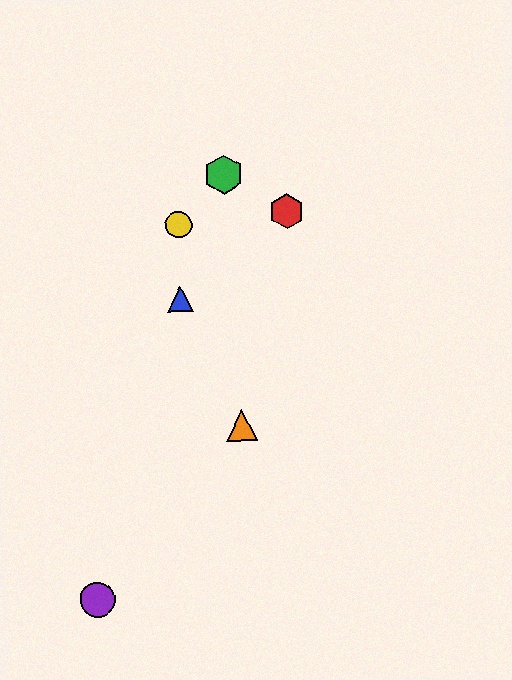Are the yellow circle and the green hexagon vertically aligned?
No, the yellow circle is at x≈178 and the green hexagon is at x≈224.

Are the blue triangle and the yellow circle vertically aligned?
Yes, both are at x≈180.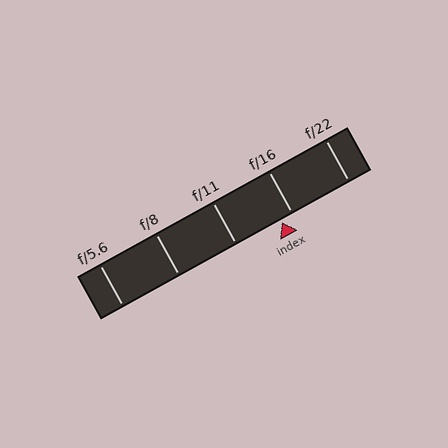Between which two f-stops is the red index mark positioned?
The index mark is between f/11 and f/16.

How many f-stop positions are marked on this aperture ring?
There are 5 f-stop positions marked.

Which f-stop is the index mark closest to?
The index mark is closest to f/16.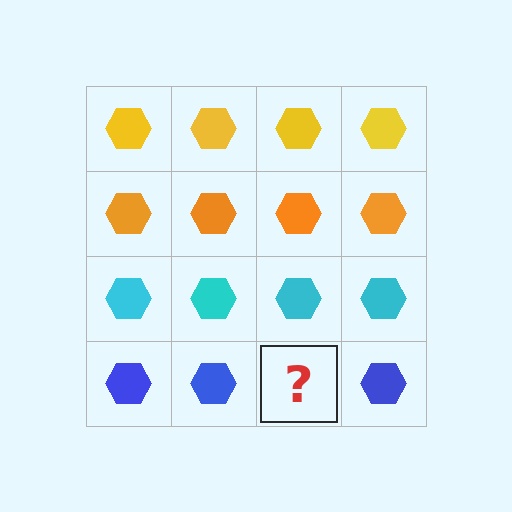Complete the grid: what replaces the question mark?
The question mark should be replaced with a blue hexagon.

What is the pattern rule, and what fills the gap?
The rule is that each row has a consistent color. The gap should be filled with a blue hexagon.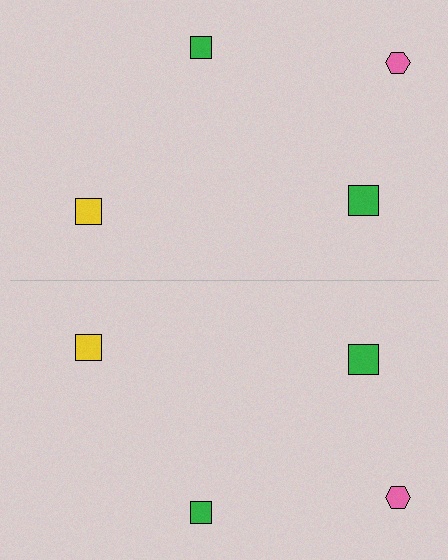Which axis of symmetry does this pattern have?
The pattern has a horizontal axis of symmetry running through the center of the image.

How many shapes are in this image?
There are 8 shapes in this image.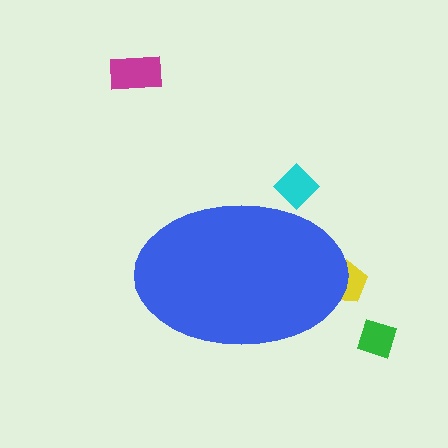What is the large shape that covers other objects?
A blue ellipse.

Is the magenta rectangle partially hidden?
No, the magenta rectangle is fully visible.